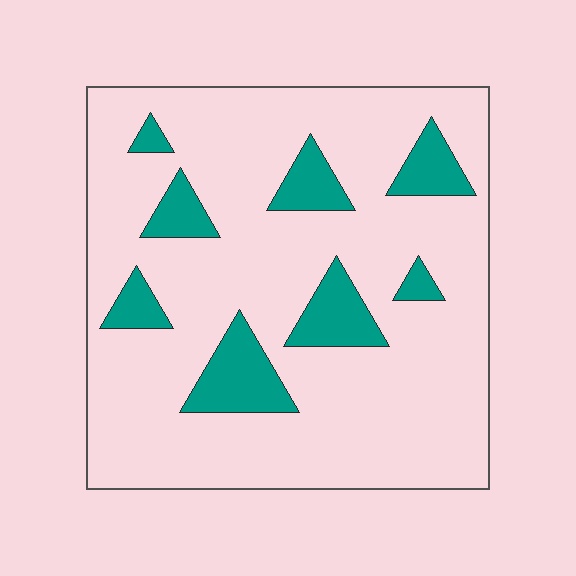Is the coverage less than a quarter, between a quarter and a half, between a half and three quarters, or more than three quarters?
Less than a quarter.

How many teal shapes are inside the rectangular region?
8.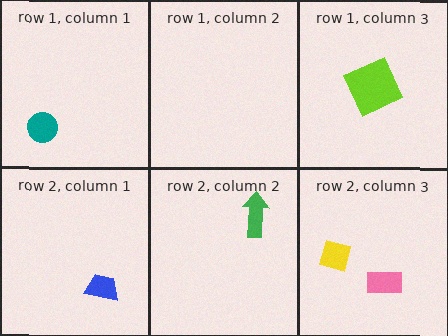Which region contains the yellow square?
The row 2, column 3 region.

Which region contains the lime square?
The row 1, column 3 region.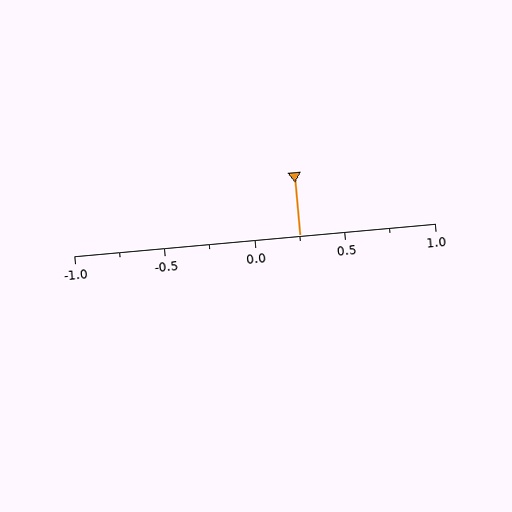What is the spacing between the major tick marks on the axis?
The major ticks are spaced 0.5 apart.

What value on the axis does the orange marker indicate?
The marker indicates approximately 0.25.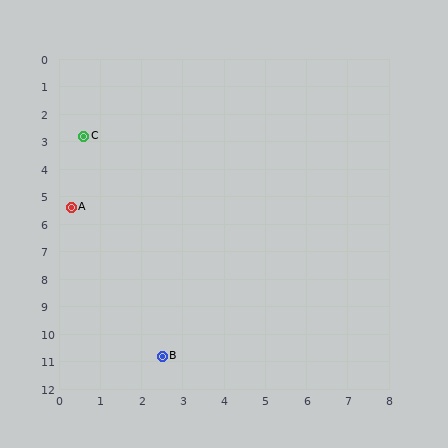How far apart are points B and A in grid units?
Points B and A are about 5.8 grid units apart.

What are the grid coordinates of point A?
Point A is at approximately (0.3, 5.4).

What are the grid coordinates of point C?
Point C is at approximately (0.6, 2.8).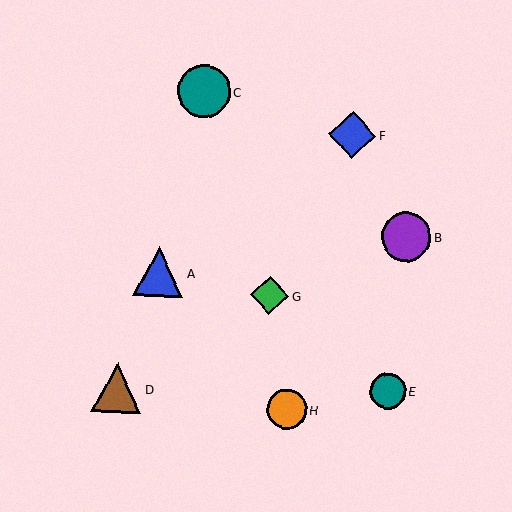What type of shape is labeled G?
Shape G is a green diamond.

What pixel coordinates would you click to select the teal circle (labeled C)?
Click at (204, 92) to select the teal circle C.